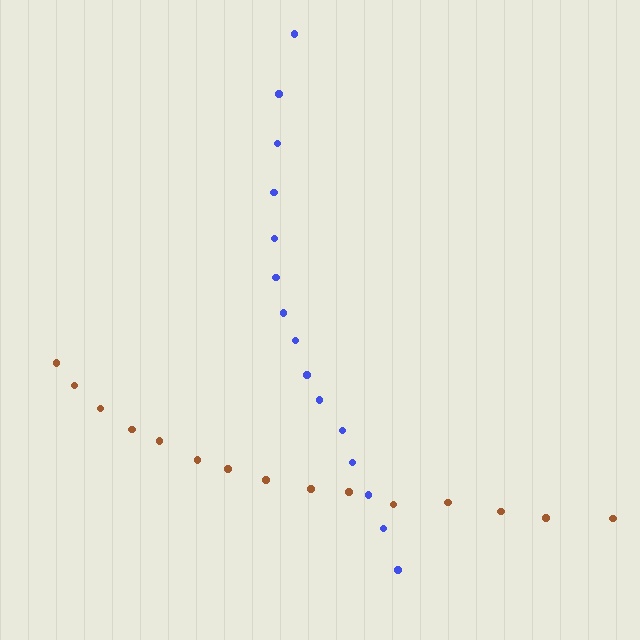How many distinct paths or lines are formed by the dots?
There are 2 distinct paths.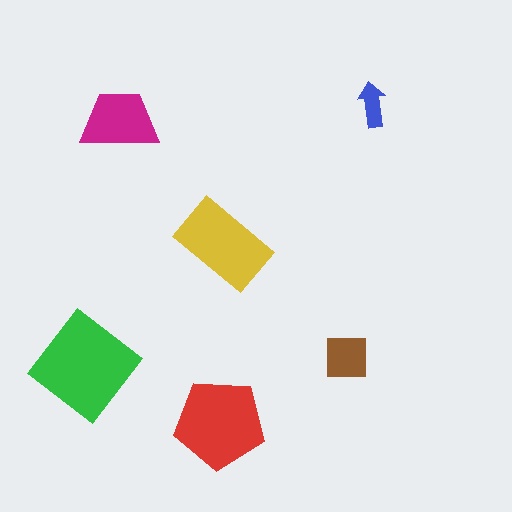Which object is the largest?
The green diamond.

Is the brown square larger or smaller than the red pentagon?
Smaller.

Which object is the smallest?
The blue arrow.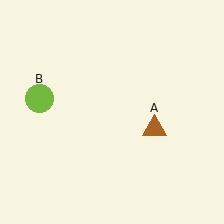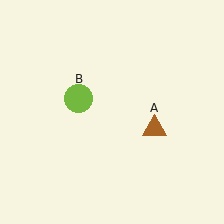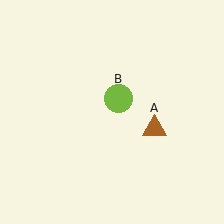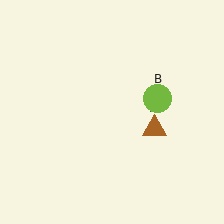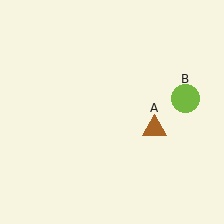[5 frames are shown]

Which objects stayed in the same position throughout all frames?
Brown triangle (object A) remained stationary.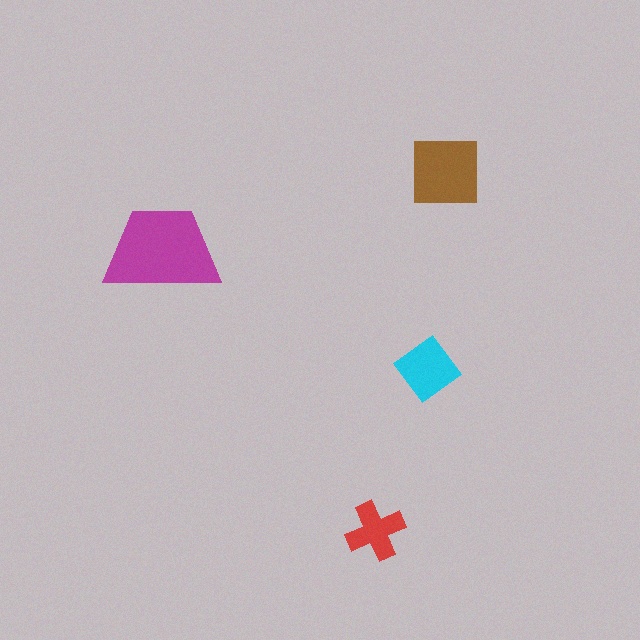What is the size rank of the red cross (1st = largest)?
4th.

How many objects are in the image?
There are 4 objects in the image.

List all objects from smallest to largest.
The red cross, the cyan diamond, the brown square, the magenta trapezoid.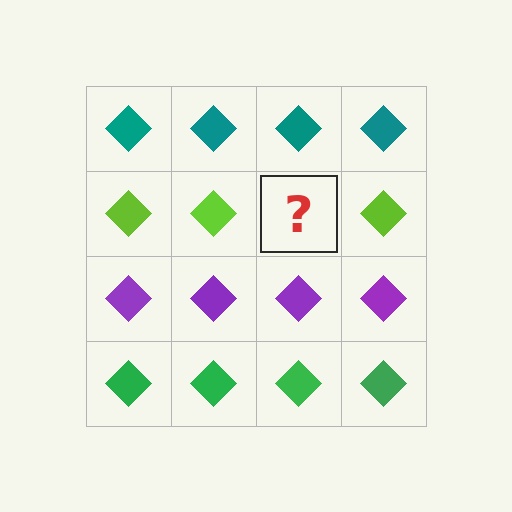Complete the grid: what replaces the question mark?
The question mark should be replaced with a lime diamond.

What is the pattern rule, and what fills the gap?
The rule is that each row has a consistent color. The gap should be filled with a lime diamond.